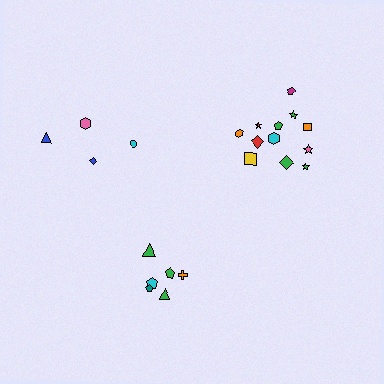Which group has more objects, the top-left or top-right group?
The top-right group.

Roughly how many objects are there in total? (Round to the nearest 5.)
Roughly 20 objects in total.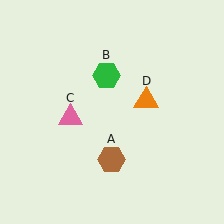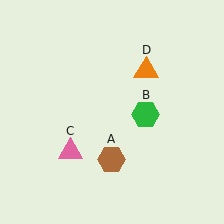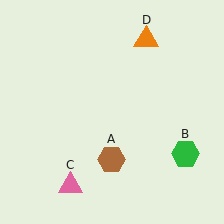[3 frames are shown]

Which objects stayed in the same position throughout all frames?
Brown hexagon (object A) remained stationary.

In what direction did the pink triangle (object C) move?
The pink triangle (object C) moved down.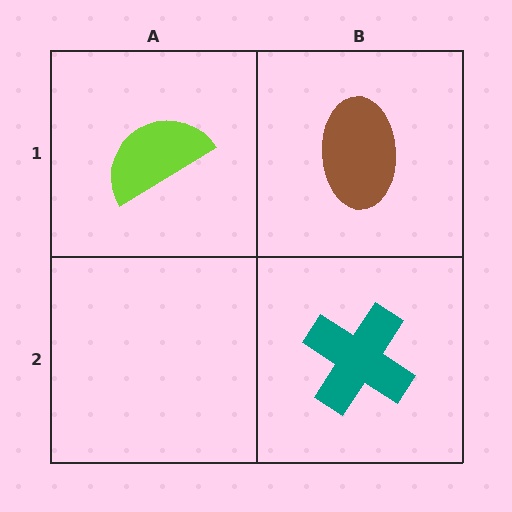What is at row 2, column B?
A teal cross.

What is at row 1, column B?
A brown ellipse.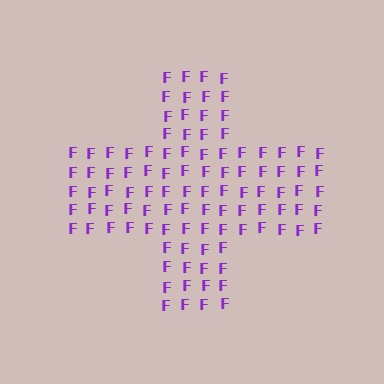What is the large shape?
The large shape is a cross.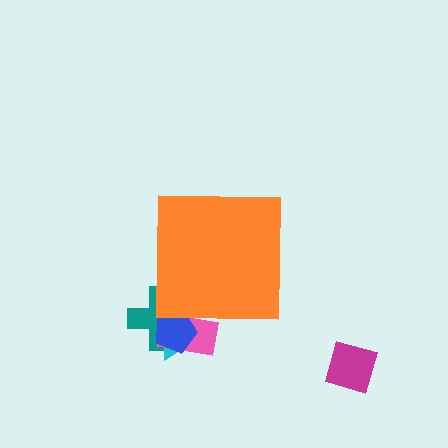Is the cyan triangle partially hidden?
Yes, the cyan triangle is partially hidden behind the orange square.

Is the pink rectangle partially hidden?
Yes, the pink rectangle is partially hidden behind the orange square.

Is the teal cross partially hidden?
Yes, the teal cross is partially hidden behind the orange square.